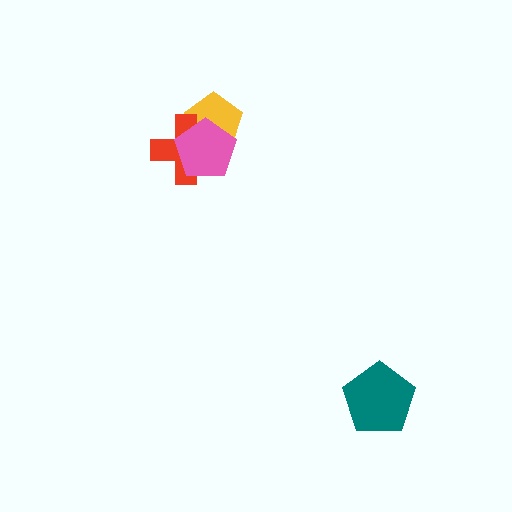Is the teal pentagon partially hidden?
No, no other shape covers it.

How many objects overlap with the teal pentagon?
0 objects overlap with the teal pentagon.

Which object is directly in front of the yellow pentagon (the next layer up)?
The red cross is directly in front of the yellow pentagon.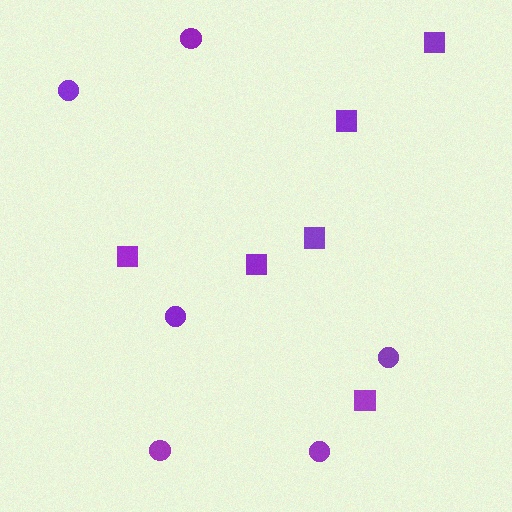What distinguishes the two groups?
There are 2 groups: one group of circles (6) and one group of squares (6).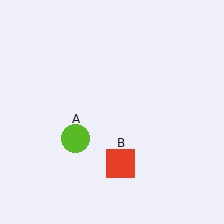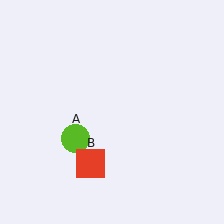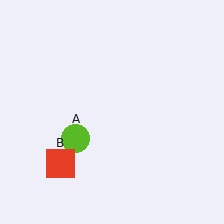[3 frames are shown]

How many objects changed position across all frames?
1 object changed position: red square (object B).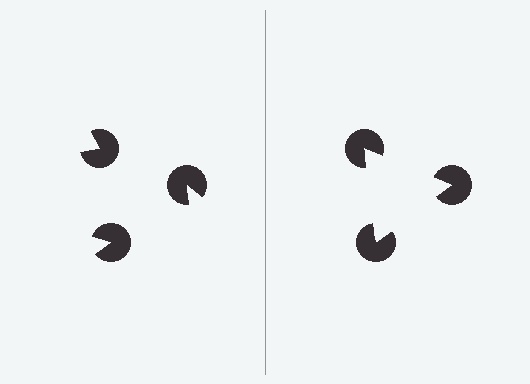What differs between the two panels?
The pac-man discs are positioned identically on both sides; only the wedge orientations differ. On the right they align to a triangle; on the left they are misaligned.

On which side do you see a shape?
An illusory triangle appears on the right side. On the left side the wedge cuts are rotated, so no coherent shape forms.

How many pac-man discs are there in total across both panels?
6 — 3 on each side.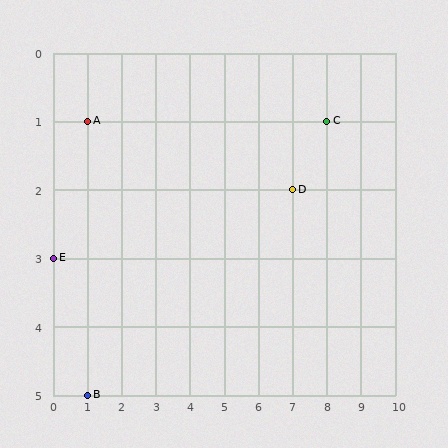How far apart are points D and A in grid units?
Points D and A are 6 columns and 1 row apart (about 6.1 grid units diagonally).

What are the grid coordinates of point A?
Point A is at grid coordinates (1, 1).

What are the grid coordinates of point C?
Point C is at grid coordinates (8, 1).